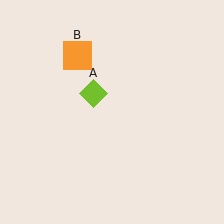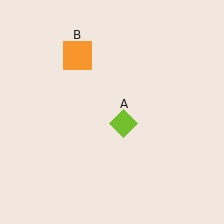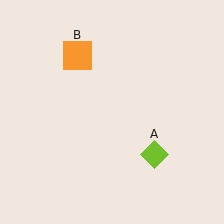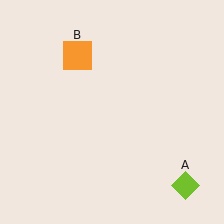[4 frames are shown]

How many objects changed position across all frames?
1 object changed position: lime diamond (object A).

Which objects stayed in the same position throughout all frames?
Orange square (object B) remained stationary.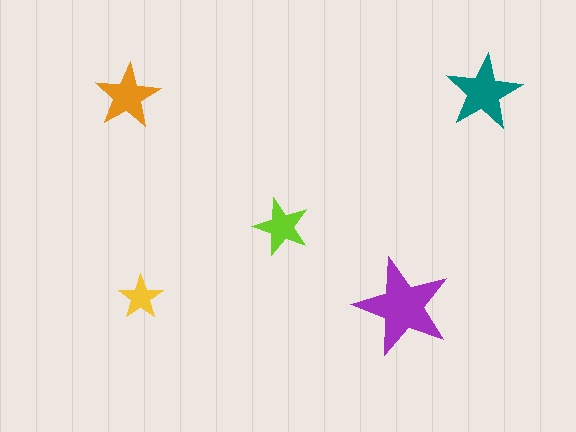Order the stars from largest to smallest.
the purple one, the teal one, the orange one, the lime one, the yellow one.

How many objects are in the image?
There are 5 objects in the image.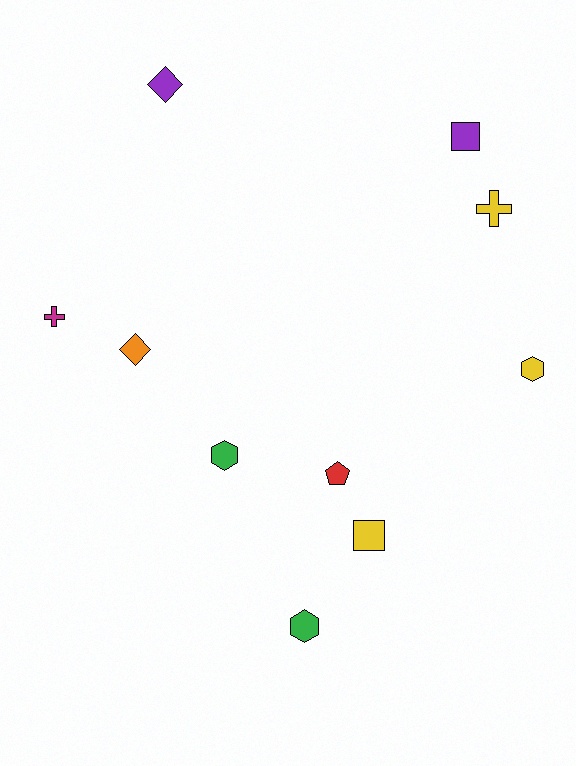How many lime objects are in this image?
There are no lime objects.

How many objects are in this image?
There are 10 objects.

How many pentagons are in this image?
There is 1 pentagon.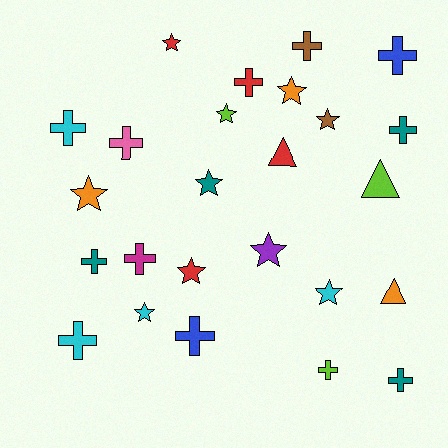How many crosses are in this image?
There are 12 crosses.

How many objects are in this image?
There are 25 objects.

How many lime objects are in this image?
There are 3 lime objects.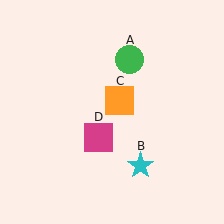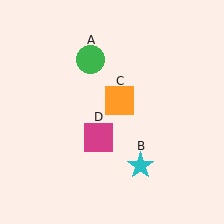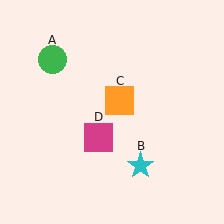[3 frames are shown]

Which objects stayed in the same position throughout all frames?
Cyan star (object B) and orange square (object C) and magenta square (object D) remained stationary.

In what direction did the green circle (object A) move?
The green circle (object A) moved left.